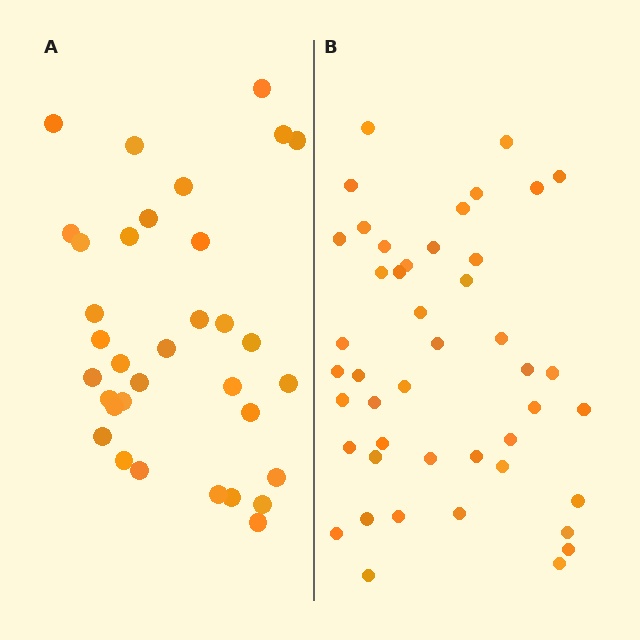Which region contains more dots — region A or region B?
Region B (the right region) has more dots.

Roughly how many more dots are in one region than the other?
Region B has roughly 12 or so more dots than region A.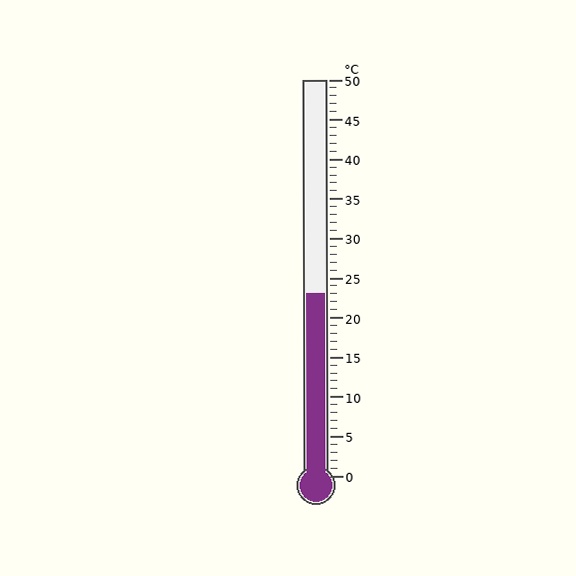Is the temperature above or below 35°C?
The temperature is below 35°C.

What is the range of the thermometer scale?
The thermometer scale ranges from 0°C to 50°C.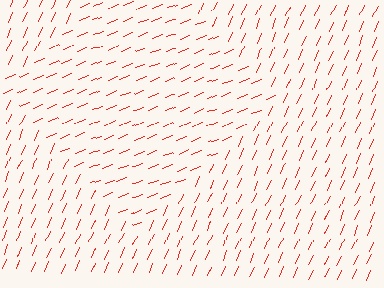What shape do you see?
I see a diamond.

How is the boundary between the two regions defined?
The boundary is defined purely by a change in line orientation (approximately 45 degrees difference). All lines are the same color and thickness.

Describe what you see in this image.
The image is filled with small red line segments. A diamond region in the image has lines oriented differently from the surrounding lines, creating a visible texture boundary.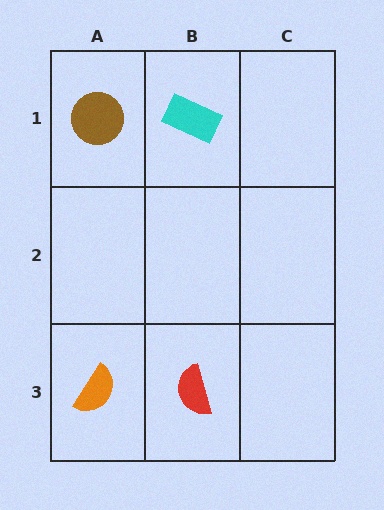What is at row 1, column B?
A cyan rectangle.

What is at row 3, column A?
An orange semicircle.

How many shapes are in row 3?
2 shapes.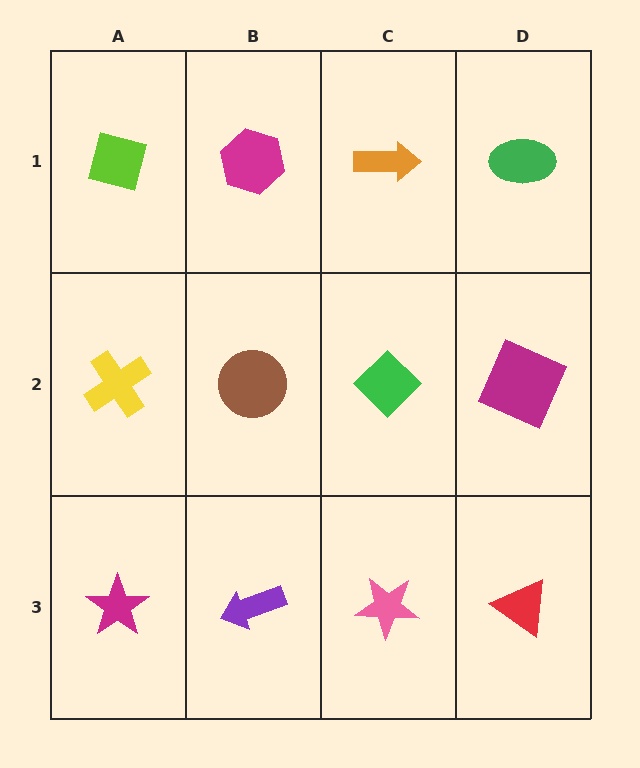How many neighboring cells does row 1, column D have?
2.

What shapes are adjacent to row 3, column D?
A magenta square (row 2, column D), a pink star (row 3, column C).